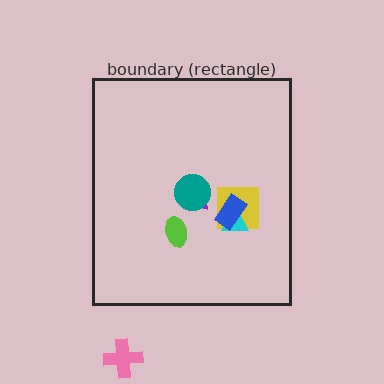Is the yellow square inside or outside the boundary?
Inside.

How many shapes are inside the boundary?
6 inside, 1 outside.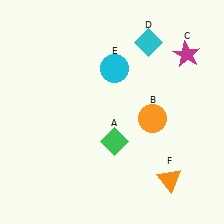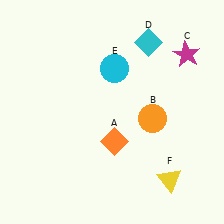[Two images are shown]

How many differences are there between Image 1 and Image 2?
There are 2 differences between the two images.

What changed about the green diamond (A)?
In Image 1, A is green. In Image 2, it changed to orange.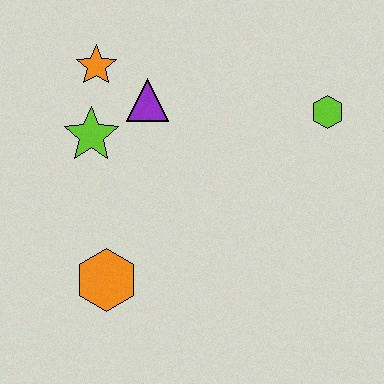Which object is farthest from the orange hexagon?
The lime hexagon is farthest from the orange hexagon.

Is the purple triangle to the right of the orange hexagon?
Yes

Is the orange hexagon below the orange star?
Yes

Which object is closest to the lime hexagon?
The purple triangle is closest to the lime hexagon.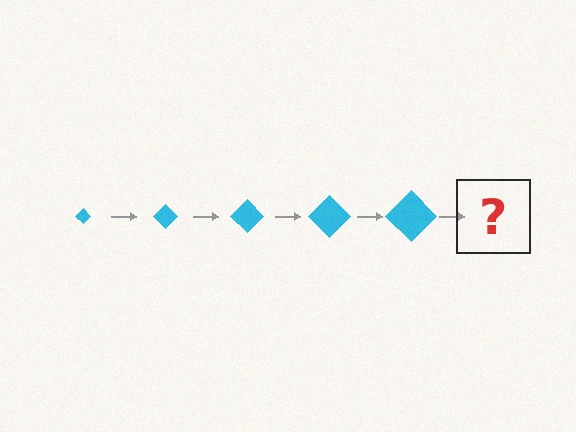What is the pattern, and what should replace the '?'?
The pattern is that the diamond gets progressively larger each step. The '?' should be a cyan diamond, larger than the previous one.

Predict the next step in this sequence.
The next step is a cyan diamond, larger than the previous one.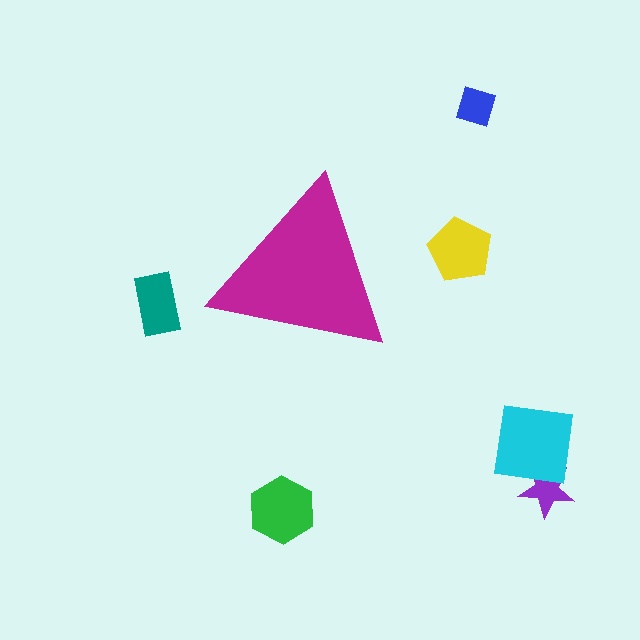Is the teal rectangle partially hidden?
No, the teal rectangle is fully visible.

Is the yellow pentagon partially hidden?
No, the yellow pentagon is fully visible.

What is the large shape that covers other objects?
A magenta triangle.